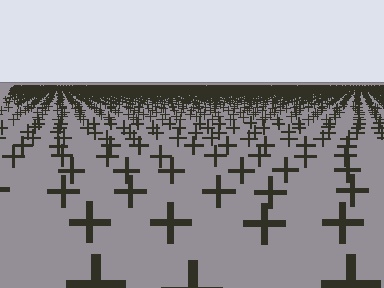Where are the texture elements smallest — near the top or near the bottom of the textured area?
Near the top.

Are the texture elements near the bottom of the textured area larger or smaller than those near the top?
Larger. Near the bottom, elements are closer to the viewer and appear at a bigger on-screen size.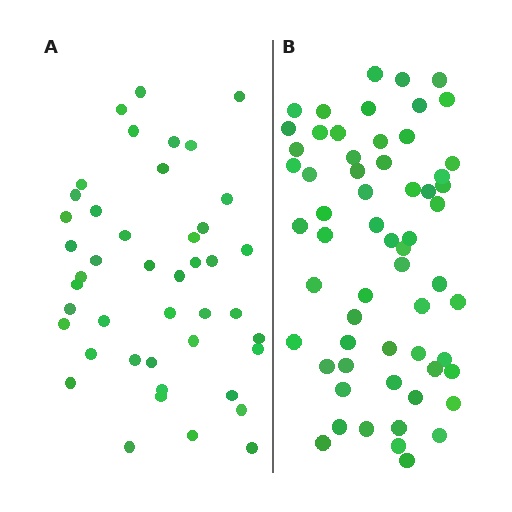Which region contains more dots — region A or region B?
Region B (the right region) has more dots.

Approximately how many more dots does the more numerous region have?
Region B has approximately 15 more dots than region A.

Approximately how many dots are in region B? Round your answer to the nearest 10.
About 60 dots.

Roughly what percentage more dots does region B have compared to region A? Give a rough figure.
About 35% more.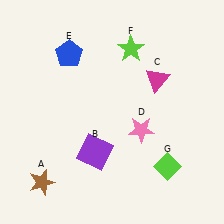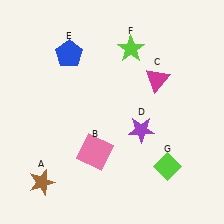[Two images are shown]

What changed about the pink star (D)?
In Image 1, D is pink. In Image 2, it changed to purple.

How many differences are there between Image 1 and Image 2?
There are 2 differences between the two images.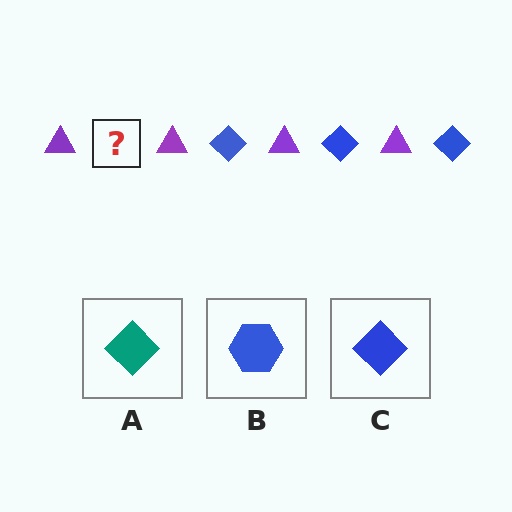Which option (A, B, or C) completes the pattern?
C.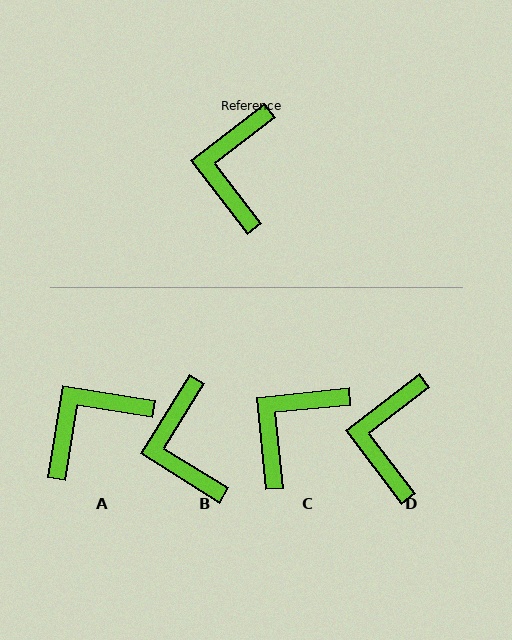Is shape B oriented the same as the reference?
No, it is off by about 21 degrees.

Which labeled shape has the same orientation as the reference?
D.